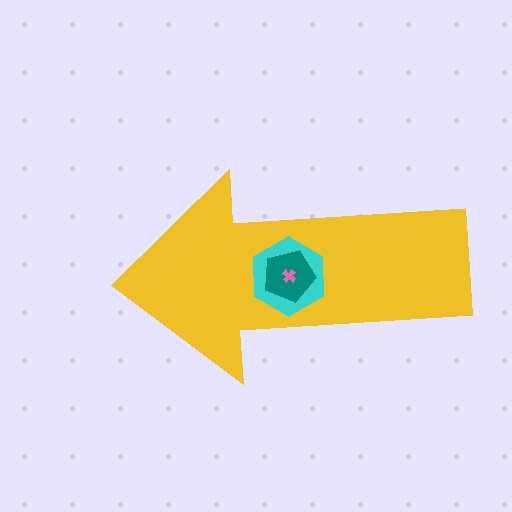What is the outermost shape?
The yellow arrow.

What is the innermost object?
The pink cross.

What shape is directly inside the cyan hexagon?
The teal pentagon.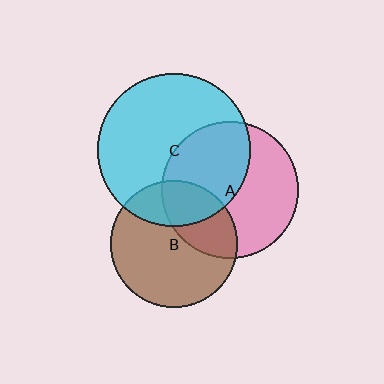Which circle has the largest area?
Circle C (cyan).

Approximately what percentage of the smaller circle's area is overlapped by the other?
Approximately 25%.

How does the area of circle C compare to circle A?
Approximately 1.2 times.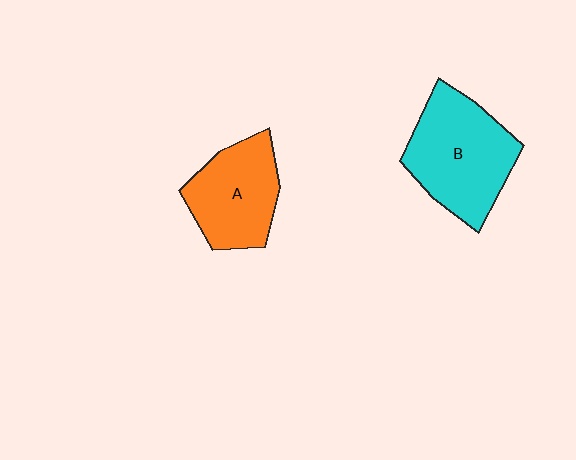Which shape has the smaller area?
Shape A (orange).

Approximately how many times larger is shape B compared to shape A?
Approximately 1.3 times.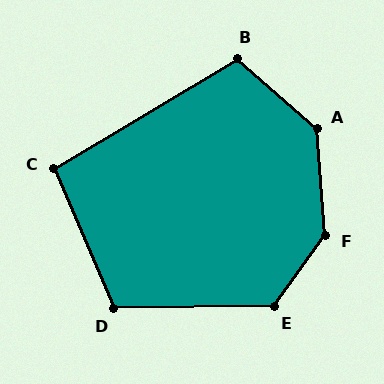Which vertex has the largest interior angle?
F, at approximately 139 degrees.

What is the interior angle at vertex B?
Approximately 108 degrees (obtuse).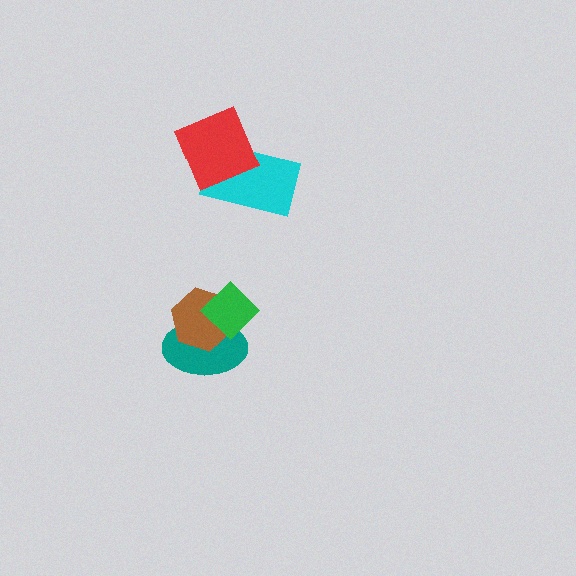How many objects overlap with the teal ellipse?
2 objects overlap with the teal ellipse.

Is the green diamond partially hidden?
No, no other shape covers it.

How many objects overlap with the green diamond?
2 objects overlap with the green diamond.